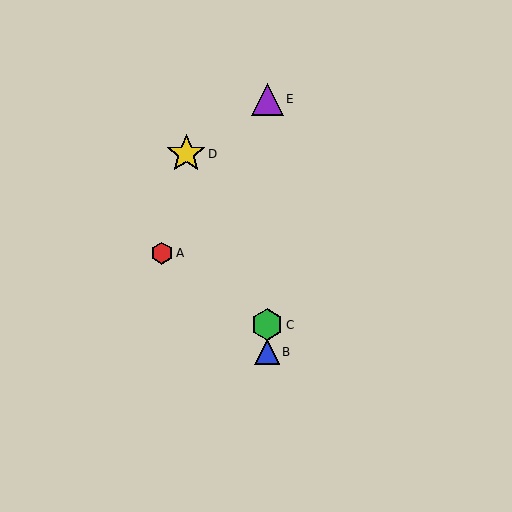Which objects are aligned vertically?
Objects B, C, E are aligned vertically.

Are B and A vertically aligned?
No, B is at x≈267 and A is at x≈162.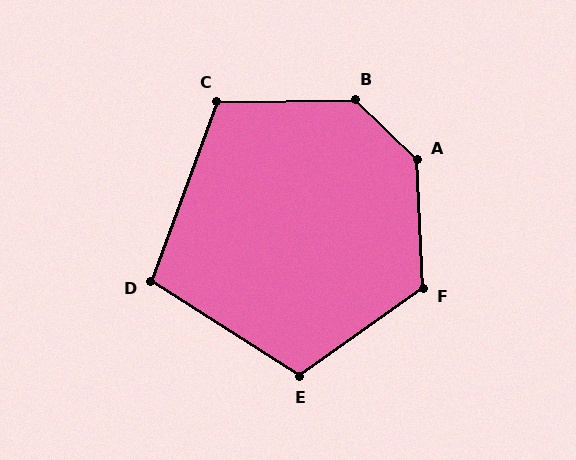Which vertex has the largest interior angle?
A, at approximately 137 degrees.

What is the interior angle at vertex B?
Approximately 135 degrees (obtuse).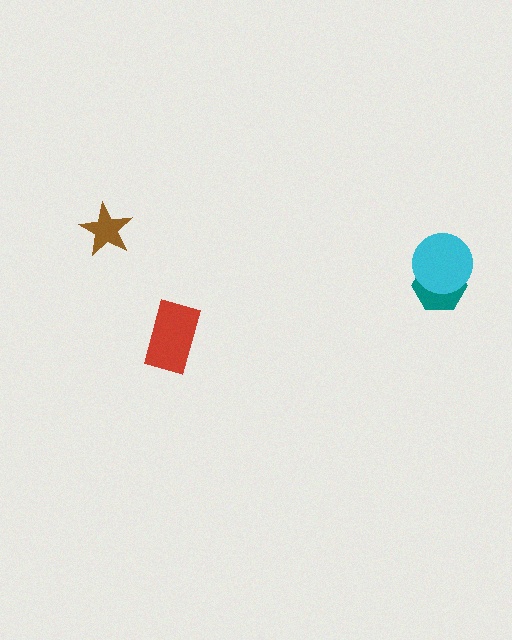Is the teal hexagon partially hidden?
Yes, it is partially covered by another shape.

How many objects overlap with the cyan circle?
1 object overlaps with the cyan circle.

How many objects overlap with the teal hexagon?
1 object overlaps with the teal hexagon.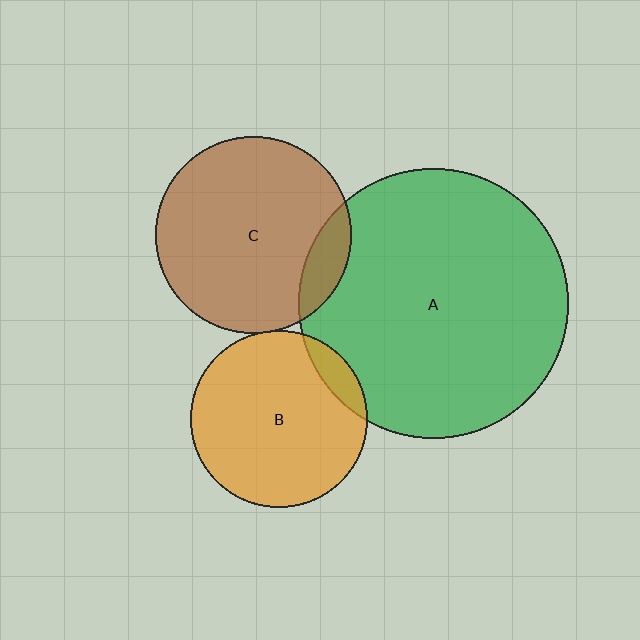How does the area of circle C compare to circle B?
Approximately 1.2 times.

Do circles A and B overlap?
Yes.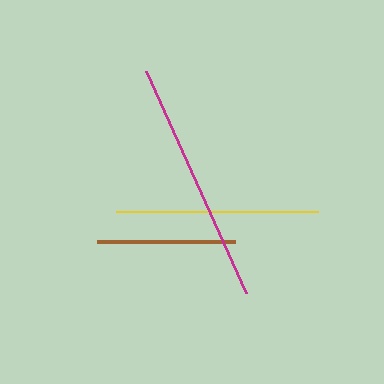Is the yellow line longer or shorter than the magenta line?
The magenta line is longer than the yellow line.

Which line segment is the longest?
The magenta line is the longest at approximately 243 pixels.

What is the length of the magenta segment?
The magenta segment is approximately 243 pixels long.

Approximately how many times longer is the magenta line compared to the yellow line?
The magenta line is approximately 1.2 times the length of the yellow line.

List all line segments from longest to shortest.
From longest to shortest: magenta, yellow, brown.